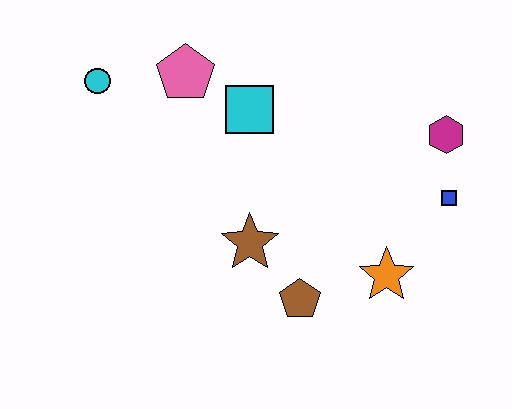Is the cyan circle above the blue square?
Yes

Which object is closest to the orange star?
The brown pentagon is closest to the orange star.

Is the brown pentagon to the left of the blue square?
Yes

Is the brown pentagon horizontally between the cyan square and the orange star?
Yes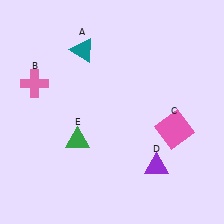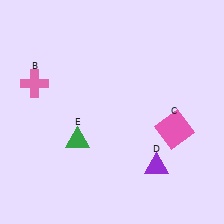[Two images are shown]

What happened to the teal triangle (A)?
The teal triangle (A) was removed in Image 2. It was in the top-left area of Image 1.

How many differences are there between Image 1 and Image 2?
There is 1 difference between the two images.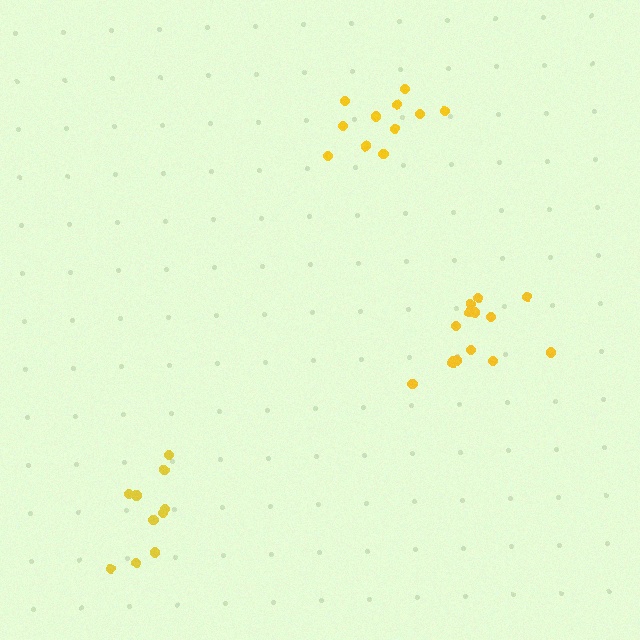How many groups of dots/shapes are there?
There are 3 groups.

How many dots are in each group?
Group 1: 11 dots, Group 2: 14 dots, Group 3: 10 dots (35 total).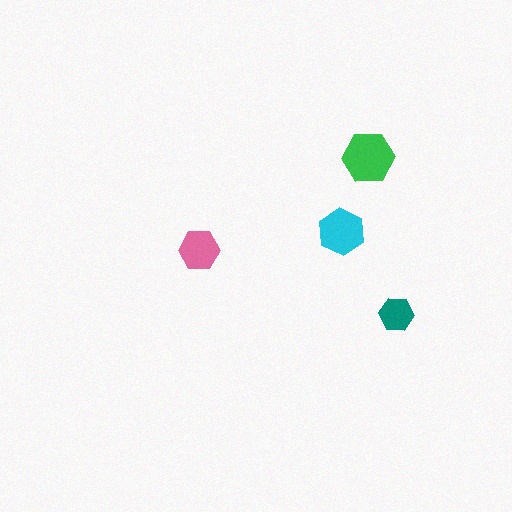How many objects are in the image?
There are 4 objects in the image.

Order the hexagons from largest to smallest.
the green one, the cyan one, the pink one, the teal one.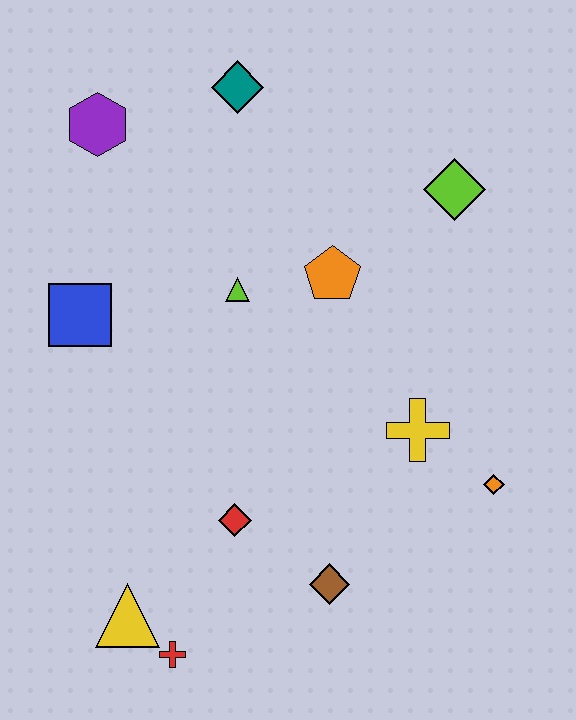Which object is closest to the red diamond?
The brown diamond is closest to the red diamond.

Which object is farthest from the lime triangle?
The red cross is farthest from the lime triangle.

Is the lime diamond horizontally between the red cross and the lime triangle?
No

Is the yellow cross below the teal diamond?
Yes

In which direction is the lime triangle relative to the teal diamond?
The lime triangle is below the teal diamond.